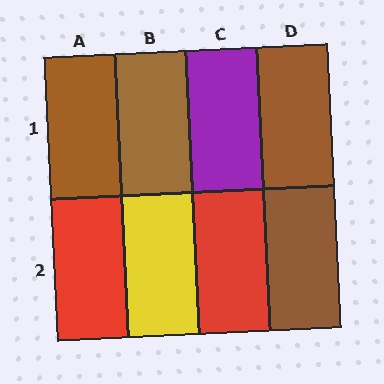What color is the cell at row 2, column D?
Brown.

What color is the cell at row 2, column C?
Red.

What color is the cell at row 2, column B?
Yellow.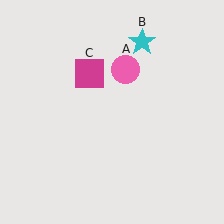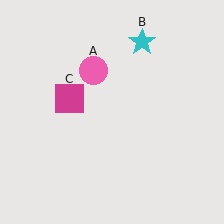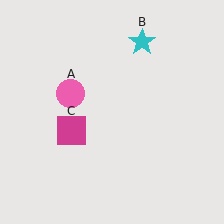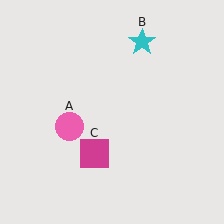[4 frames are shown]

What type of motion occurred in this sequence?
The pink circle (object A), magenta square (object C) rotated counterclockwise around the center of the scene.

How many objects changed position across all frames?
2 objects changed position: pink circle (object A), magenta square (object C).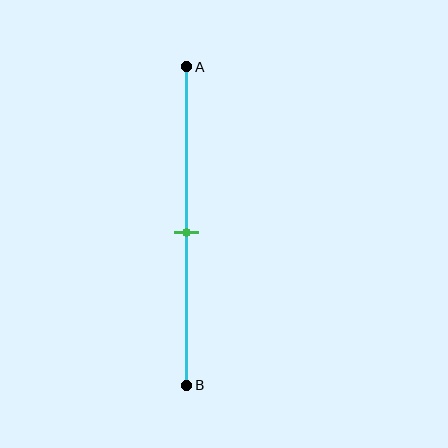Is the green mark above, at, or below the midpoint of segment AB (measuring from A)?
The green mark is approximately at the midpoint of segment AB.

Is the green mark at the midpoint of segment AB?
Yes, the mark is approximately at the midpoint.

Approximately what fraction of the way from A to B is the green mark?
The green mark is approximately 50% of the way from A to B.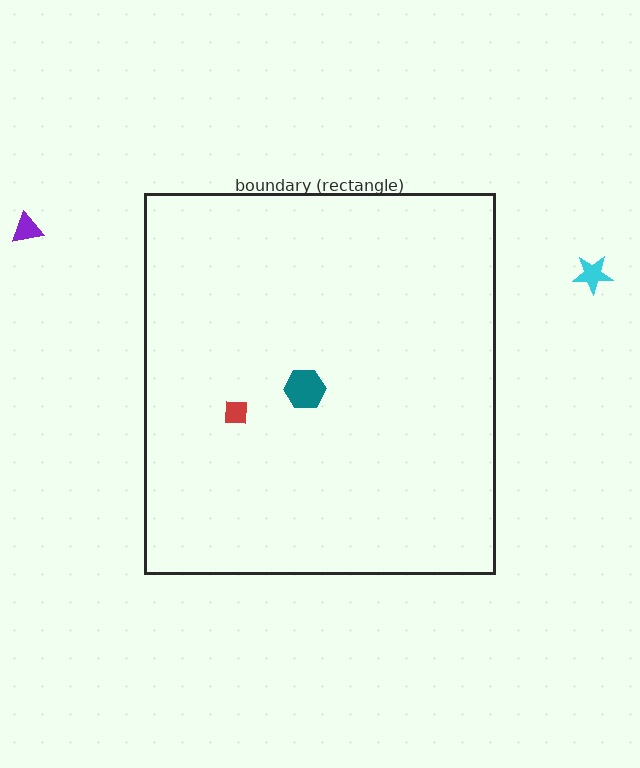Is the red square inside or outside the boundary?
Inside.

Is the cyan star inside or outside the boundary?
Outside.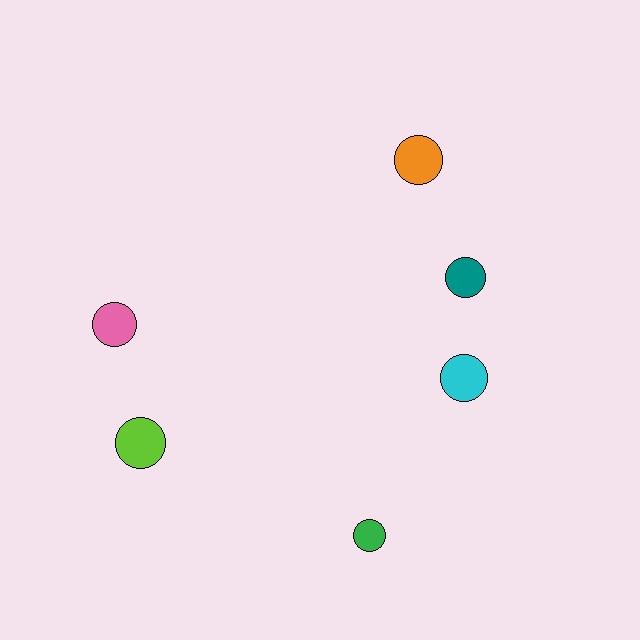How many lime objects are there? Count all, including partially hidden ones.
There is 1 lime object.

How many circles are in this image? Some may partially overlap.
There are 6 circles.